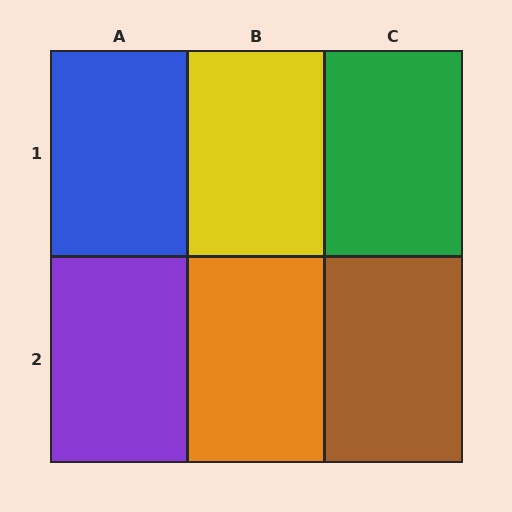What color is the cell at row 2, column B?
Orange.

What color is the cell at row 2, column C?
Brown.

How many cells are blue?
1 cell is blue.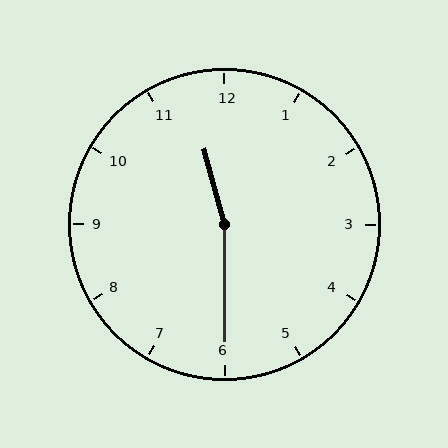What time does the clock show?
11:30.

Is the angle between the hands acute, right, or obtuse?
It is obtuse.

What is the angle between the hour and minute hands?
Approximately 165 degrees.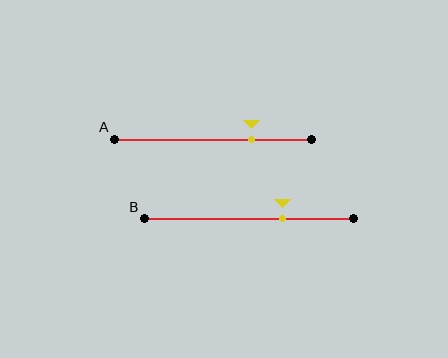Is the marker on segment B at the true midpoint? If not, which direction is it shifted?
No, the marker on segment B is shifted to the right by about 16% of the segment length.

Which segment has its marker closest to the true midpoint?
Segment B has its marker closest to the true midpoint.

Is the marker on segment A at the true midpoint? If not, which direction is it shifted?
No, the marker on segment A is shifted to the right by about 20% of the segment length.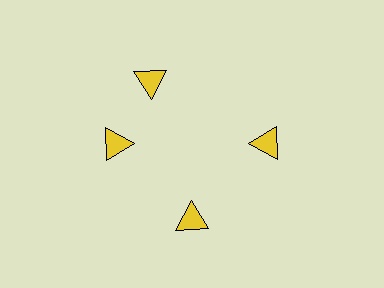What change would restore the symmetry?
The symmetry would be restored by rotating it back into even spacing with its neighbors so that all 4 triangles sit at equal angles and equal distance from the center.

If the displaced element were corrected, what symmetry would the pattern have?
It would have 4-fold rotational symmetry — the pattern would map onto itself every 90 degrees.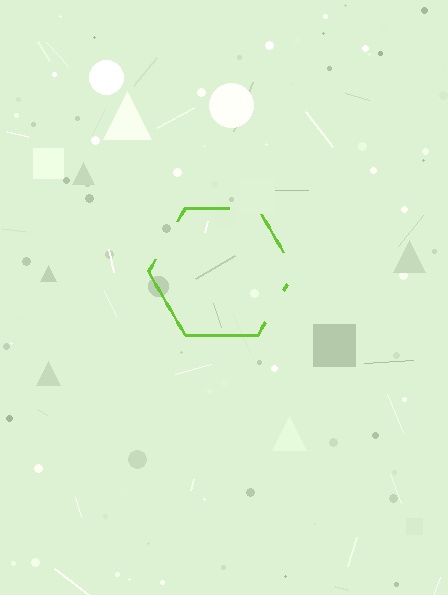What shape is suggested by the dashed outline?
The dashed outline suggests a hexagon.